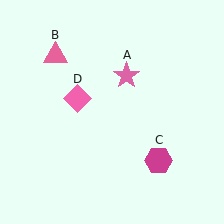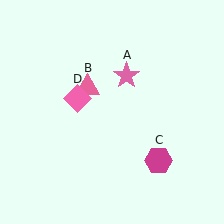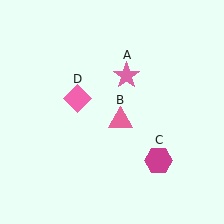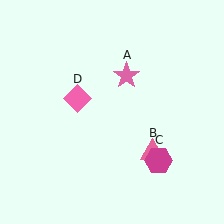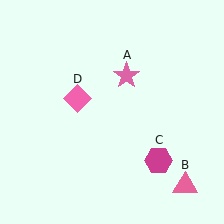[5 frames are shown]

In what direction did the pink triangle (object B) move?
The pink triangle (object B) moved down and to the right.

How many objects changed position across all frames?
1 object changed position: pink triangle (object B).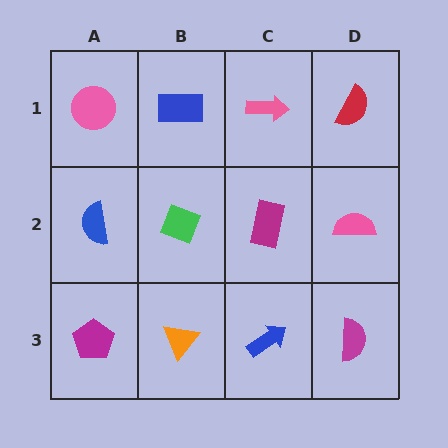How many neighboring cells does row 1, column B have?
3.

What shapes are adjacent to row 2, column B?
A blue rectangle (row 1, column B), an orange triangle (row 3, column B), a blue semicircle (row 2, column A), a magenta rectangle (row 2, column C).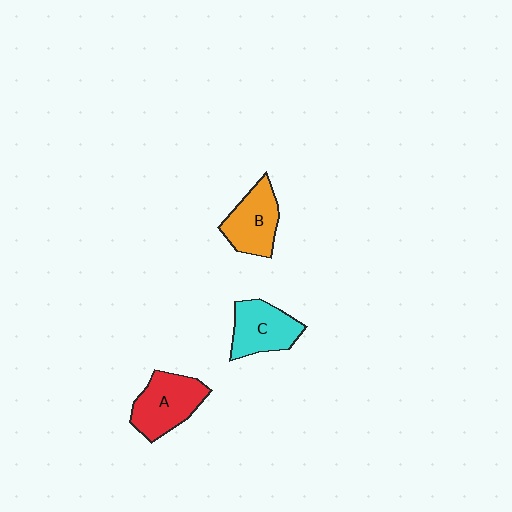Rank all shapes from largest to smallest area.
From largest to smallest: A (red), C (cyan), B (orange).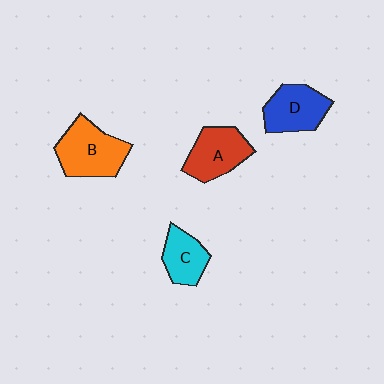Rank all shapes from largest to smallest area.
From largest to smallest: B (orange), A (red), D (blue), C (cyan).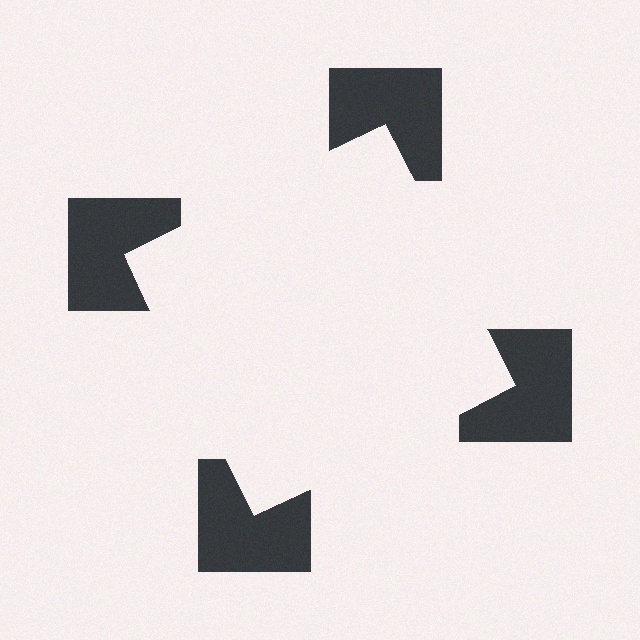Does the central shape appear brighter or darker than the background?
It typically appears slightly brighter than the background, even though no actual brightness change is drawn.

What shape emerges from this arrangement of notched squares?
An illusory square — its edges are inferred from the aligned wedge cuts in the notched squares, not physically drawn.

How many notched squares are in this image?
There are 4 — one at each vertex of the illusory square.